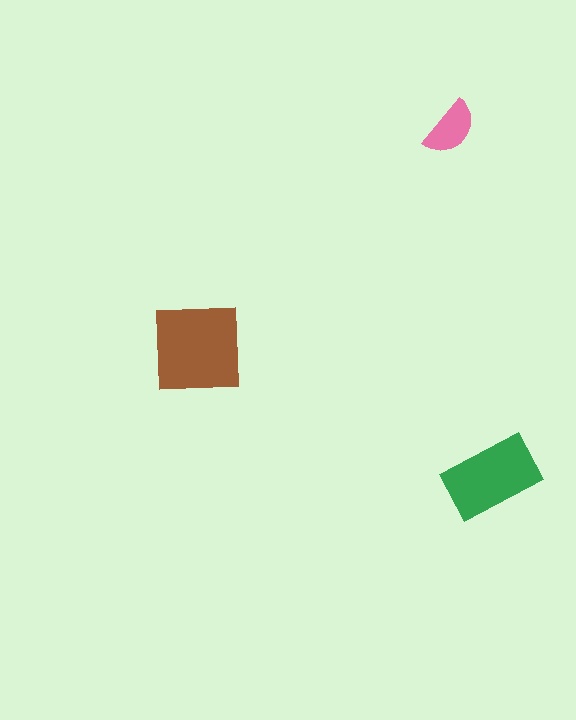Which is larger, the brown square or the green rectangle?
The brown square.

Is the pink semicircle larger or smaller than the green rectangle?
Smaller.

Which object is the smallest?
The pink semicircle.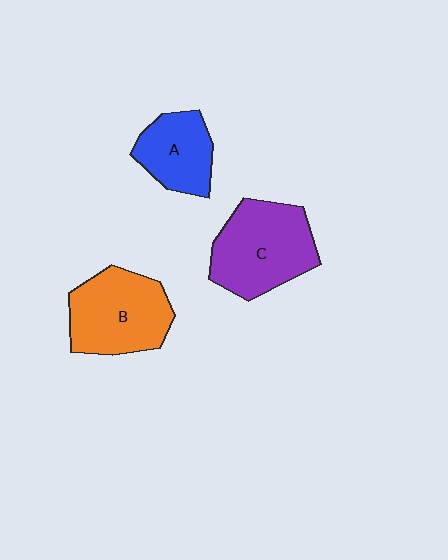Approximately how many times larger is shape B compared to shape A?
Approximately 1.5 times.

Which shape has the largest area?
Shape C (purple).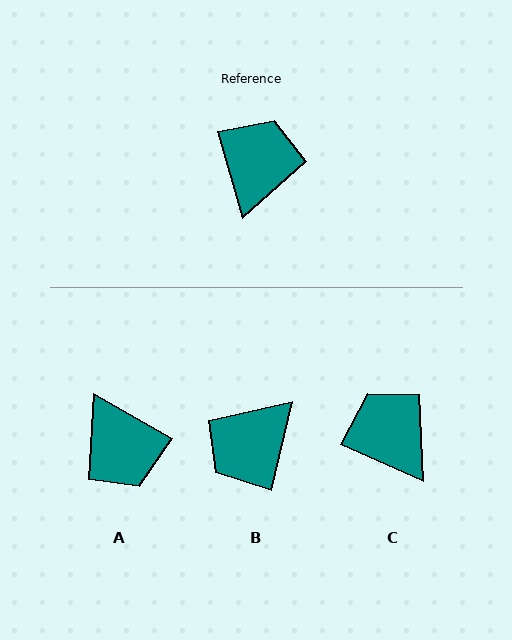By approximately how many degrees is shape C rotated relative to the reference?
Approximately 51 degrees counter-clockwise.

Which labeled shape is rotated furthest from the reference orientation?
B, about 151 degrees away.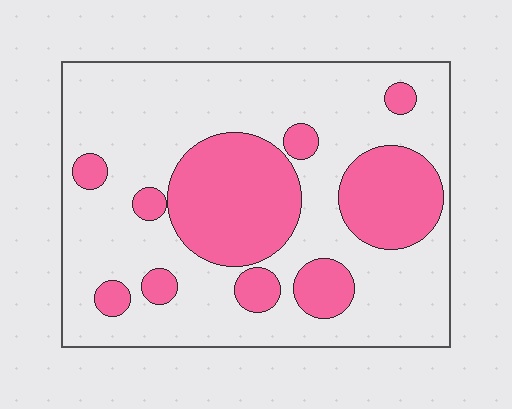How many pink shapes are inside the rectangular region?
10.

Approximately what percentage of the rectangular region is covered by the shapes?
Approximately 30%.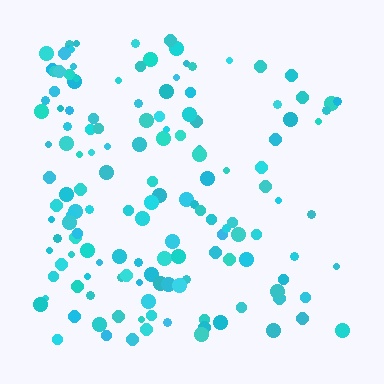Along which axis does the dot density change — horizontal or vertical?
Horizontal.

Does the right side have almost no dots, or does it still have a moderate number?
Still a moderate number, just noticeably fewer than the left.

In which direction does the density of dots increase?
From right to left, with the left side densest.